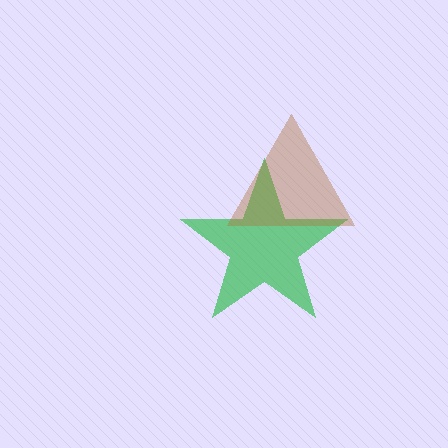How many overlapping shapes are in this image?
There are 2 overlapping shapes in the image.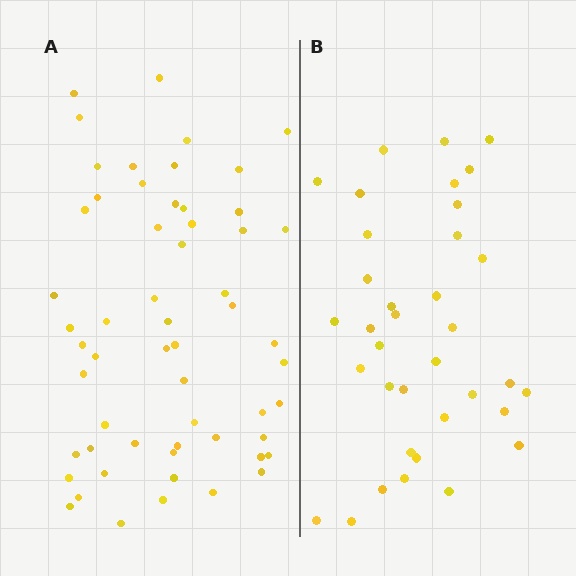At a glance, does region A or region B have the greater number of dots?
Region A (the left region) has more dots.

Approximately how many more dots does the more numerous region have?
Region A has approximately 20 more dots than region B.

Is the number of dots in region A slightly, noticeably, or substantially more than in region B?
Region A has substantially more. The ratio is roughly 1.6 to 1.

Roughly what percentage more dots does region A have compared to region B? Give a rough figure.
About 60% more.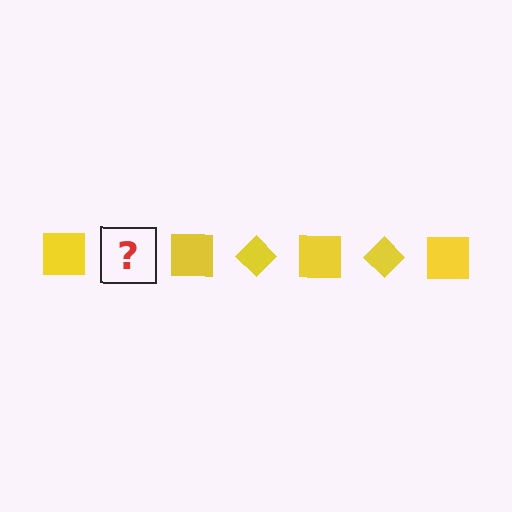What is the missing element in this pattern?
The missing element is a yellow diamond.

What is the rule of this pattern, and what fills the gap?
The rule is that the pattern cycles through square, diamond shapes in yellow. The gap should be filled with a yellow diamond.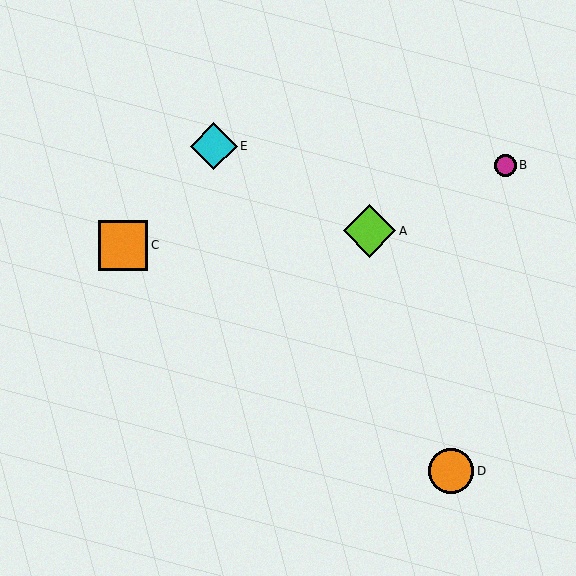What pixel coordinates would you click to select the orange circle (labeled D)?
Click at (451, 471) to select the orange circle D.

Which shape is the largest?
The lime diamond (labeled A) is the largest.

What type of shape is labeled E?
Shape E is a cyan diamond.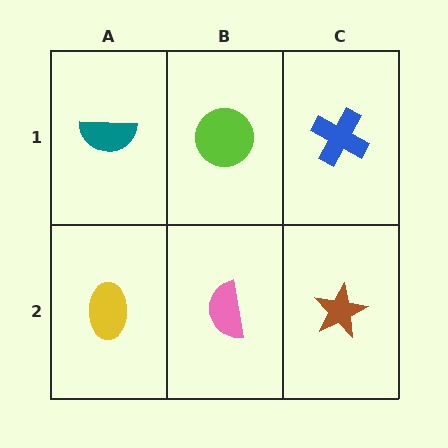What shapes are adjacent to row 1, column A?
A yellow ellipse (row 2, column A), a lime circle (row 1, column B).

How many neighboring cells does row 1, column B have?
3.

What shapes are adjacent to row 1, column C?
A brown star (row 2, column C), a lime circle (row 1, column B).